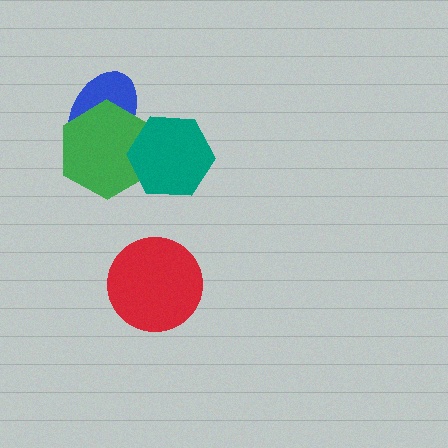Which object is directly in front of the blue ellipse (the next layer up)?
The green hexagon is directly in front of the blue ellipse.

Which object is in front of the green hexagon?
The teal hexagon is in front of the green hexagon.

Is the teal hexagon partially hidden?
No, no other shape covers it.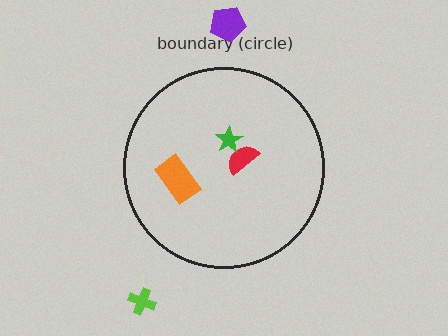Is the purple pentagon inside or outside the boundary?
Outside.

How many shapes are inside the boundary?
3 inside, 2 outside.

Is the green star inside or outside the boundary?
Inside.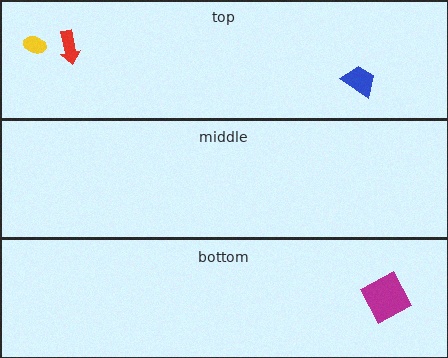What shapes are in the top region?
The red arrow, the blue trapezoid, the yellow ellipse.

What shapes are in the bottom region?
The magenta square.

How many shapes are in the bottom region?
1.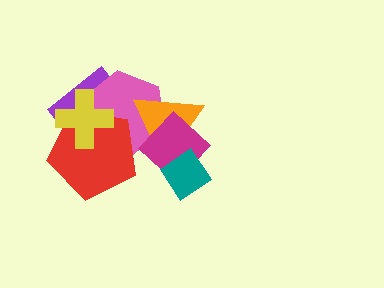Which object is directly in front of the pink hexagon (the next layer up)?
The orange triangle is directly in front of the pink hexagon.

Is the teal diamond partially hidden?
No, no other shape covers it.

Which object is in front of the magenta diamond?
The teal diamond is in front of the magenta diamond.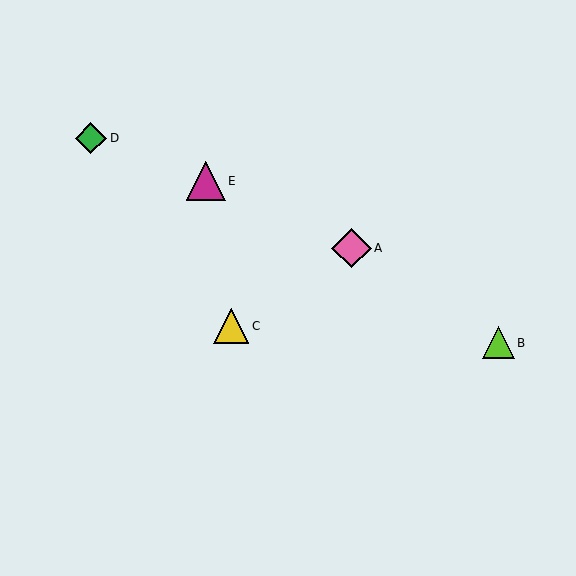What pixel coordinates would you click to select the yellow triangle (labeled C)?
Click at (231, 326) to select the yellow triangle C.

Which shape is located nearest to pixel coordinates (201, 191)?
The magenta triangle (labeled E) at (206, 181) is nearest to that location.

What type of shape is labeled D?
Shape D is a green diamond.